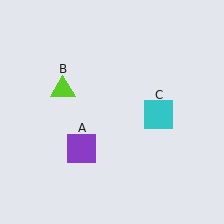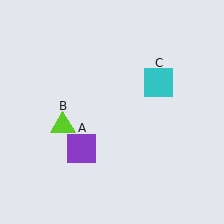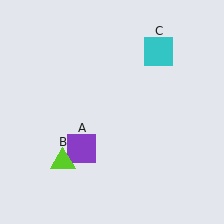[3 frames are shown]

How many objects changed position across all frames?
2 objects changed position: lime triangle (object B), cyan square (object C).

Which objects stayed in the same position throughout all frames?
Purple square (object A) remained stationary.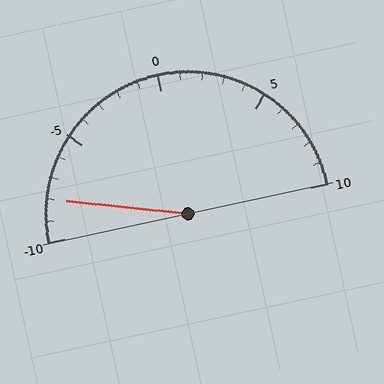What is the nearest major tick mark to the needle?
The nearest major tick mark is -10.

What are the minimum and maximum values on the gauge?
The gauge ranges from -10 to 10.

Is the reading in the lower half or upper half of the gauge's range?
The reading is in the lower half of the range (-10 to 10).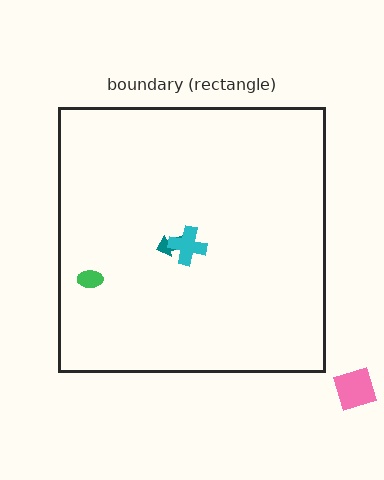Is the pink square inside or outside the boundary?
Outside.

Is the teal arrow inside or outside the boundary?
Inside.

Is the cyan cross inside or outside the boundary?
Inside.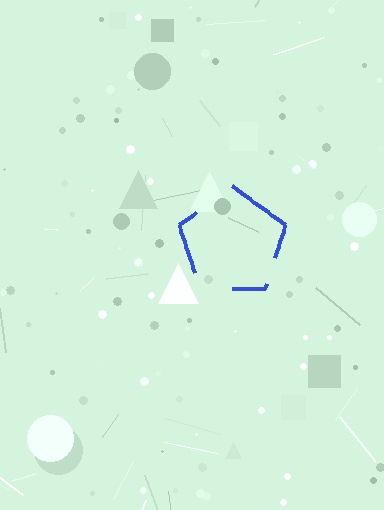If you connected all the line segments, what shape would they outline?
They would outline a pentagon.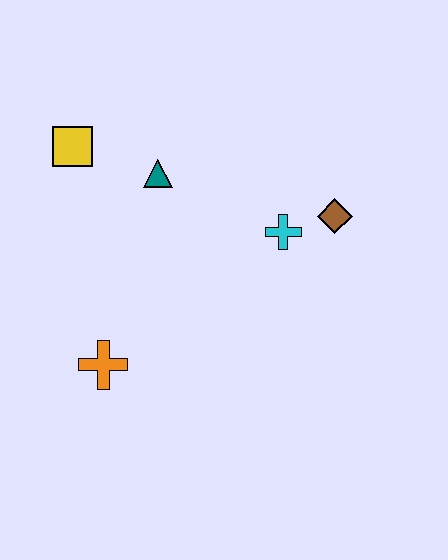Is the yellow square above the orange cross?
Yes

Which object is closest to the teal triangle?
The yellow square is closest to the teal triangle.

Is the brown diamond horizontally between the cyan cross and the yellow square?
No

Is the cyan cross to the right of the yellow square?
Yes